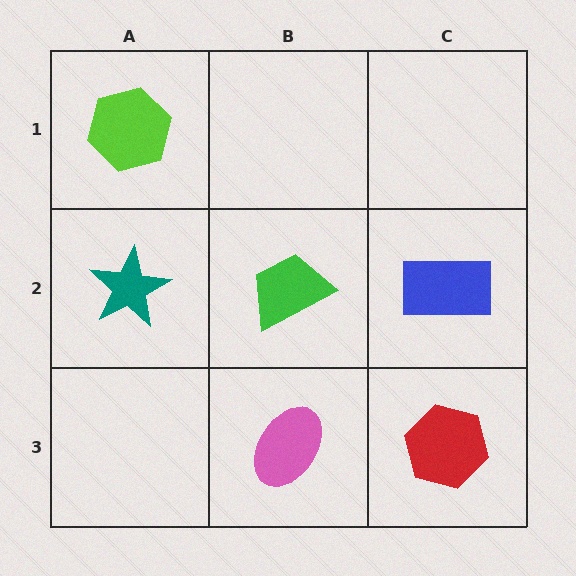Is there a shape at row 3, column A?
No, that cell is empty.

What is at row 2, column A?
A teal star.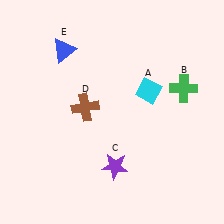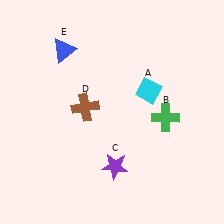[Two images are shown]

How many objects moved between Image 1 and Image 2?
1 object moved between the two images.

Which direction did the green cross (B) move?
The green cross (B) moved down.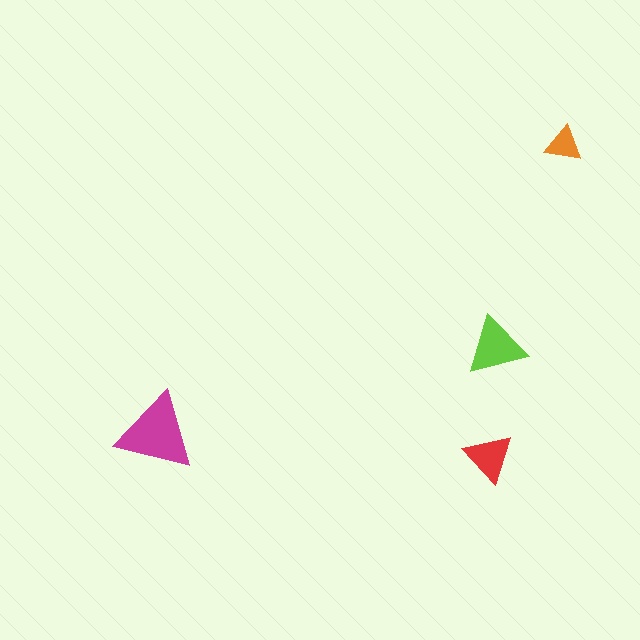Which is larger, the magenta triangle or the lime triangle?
The magenta one.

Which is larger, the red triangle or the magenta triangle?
The magenta one.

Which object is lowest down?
The red triangle is bottommost.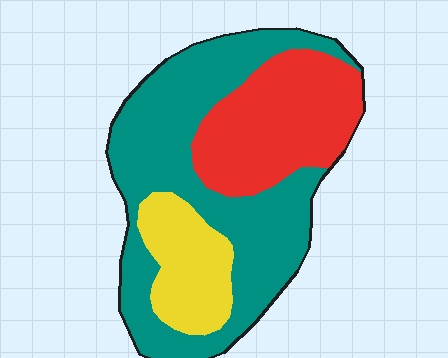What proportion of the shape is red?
Red covers about 30% of the shape.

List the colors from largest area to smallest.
From largest to smallest: teal, red, yellow.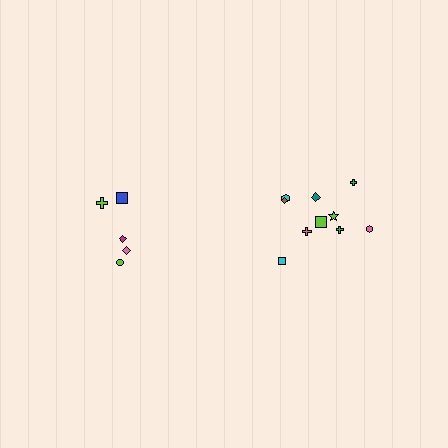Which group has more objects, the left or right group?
The right group.